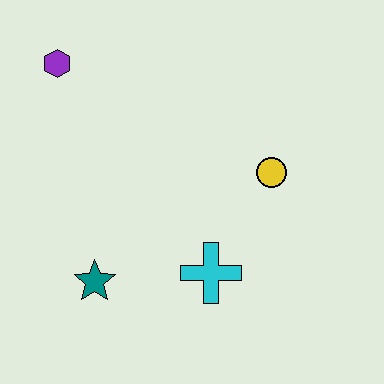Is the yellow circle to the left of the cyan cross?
No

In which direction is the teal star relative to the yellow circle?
The teal star is to the left of the yellow circle.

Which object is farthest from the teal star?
The purple hexagon is farthest from the teal star.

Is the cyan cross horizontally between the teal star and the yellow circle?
Yes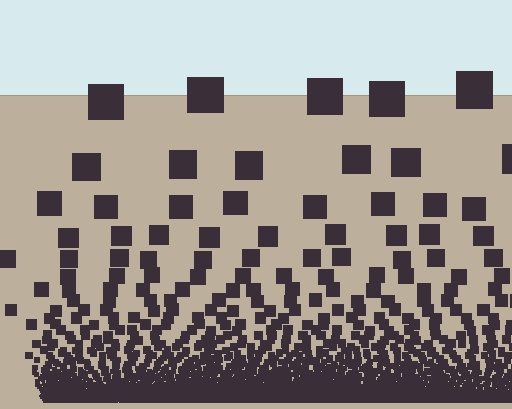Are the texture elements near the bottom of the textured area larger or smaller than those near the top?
Smaller. The gradient is inverted — elements near the bottom are smaller and denser.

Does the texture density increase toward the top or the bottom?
Density increases toward the bottom.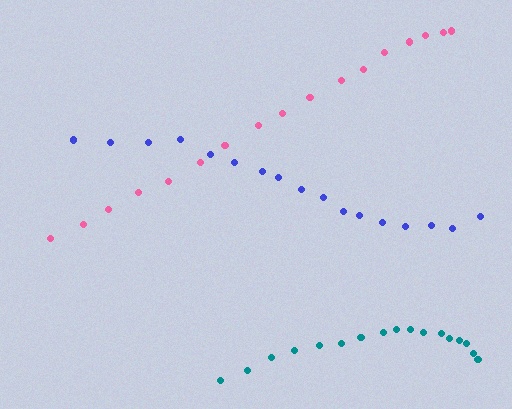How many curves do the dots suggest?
There are 3 distinct paths.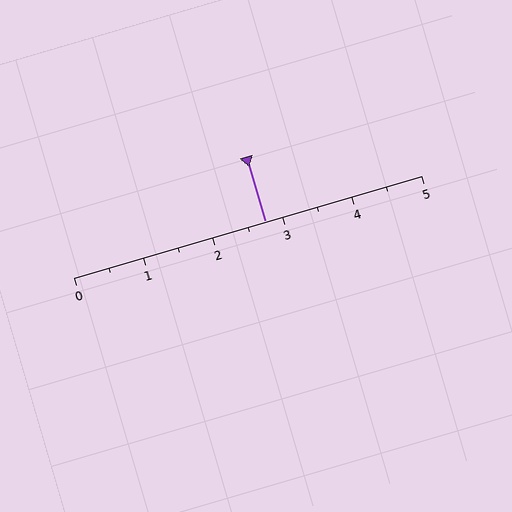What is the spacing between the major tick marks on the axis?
The major ticks are spaced 1 apart.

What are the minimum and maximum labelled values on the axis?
The axis runs from 0 to 5.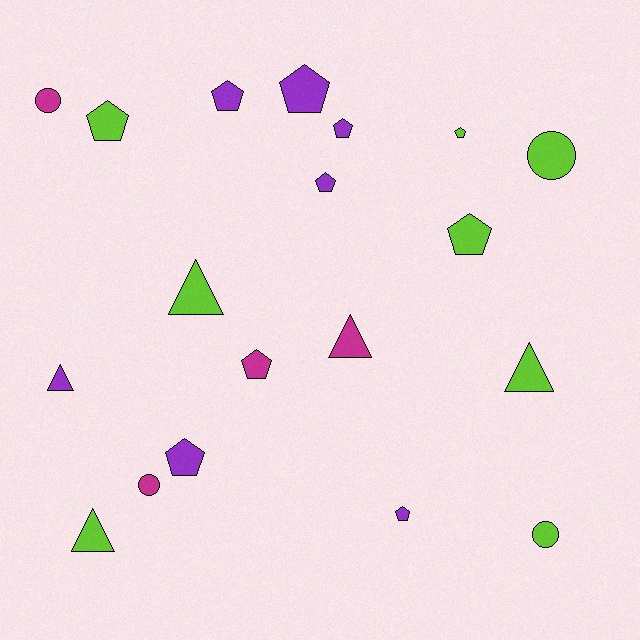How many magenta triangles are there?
There is 1 magenta triangle.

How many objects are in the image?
There are 19 objects.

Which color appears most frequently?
Lime, with 8 objects.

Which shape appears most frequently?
Pentagon, with 10 objects.